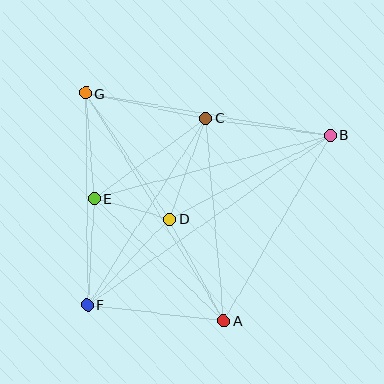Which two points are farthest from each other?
Points B and F are farthest from each other.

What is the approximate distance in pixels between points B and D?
The distance between B and D is approximately 181 pixels.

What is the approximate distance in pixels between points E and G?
The distance between E and G is approximately 106 pixels.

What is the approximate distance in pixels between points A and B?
The distance between A and B is approximately 214 pixels.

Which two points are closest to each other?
Points D and E are closest to each other.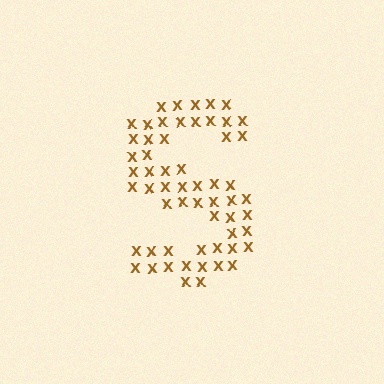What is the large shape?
The large shape is the letter S.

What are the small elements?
The small elements are letter X's.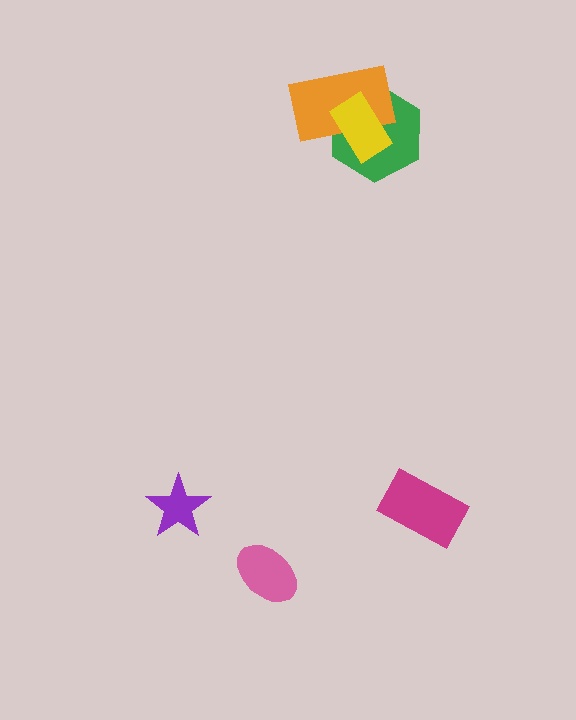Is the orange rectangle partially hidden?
Yes, it is partially covered by another shape.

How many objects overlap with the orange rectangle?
2 objects overlap with the orange rectangle.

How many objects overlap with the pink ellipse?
0 objects overlap with the pink ellipse.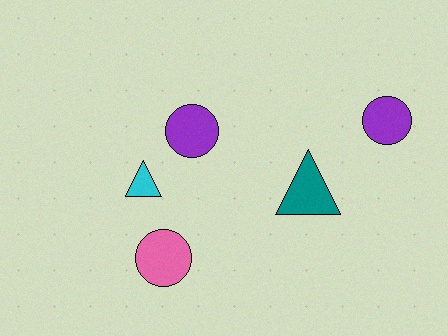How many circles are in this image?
There are 3 circles.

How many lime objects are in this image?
There are no lime objects.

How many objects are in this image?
There are 5 objects.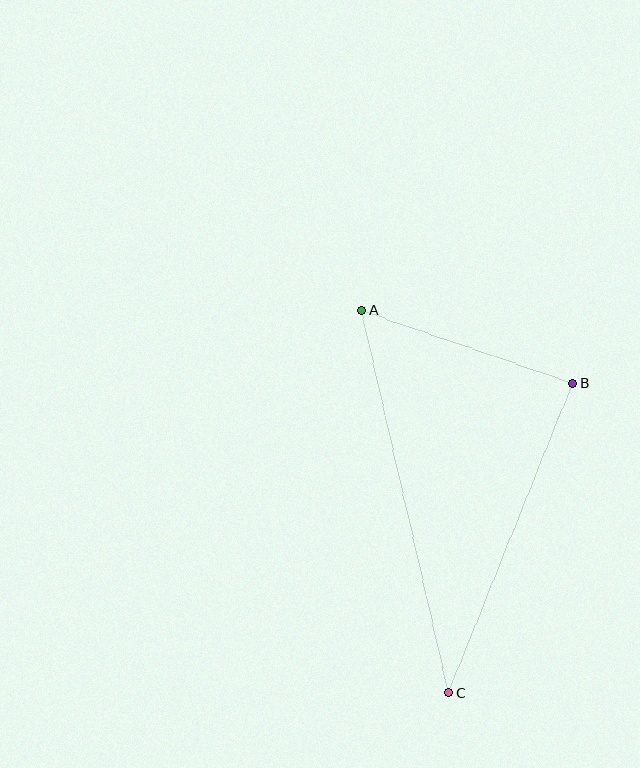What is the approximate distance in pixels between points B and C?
The distance between B and C is approximately 333 pixels.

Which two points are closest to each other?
Points A and B are closest to each other.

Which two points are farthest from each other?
Points A and C are farthest from each other.